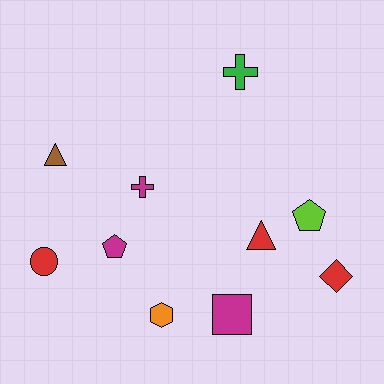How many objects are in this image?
There are 10 objects.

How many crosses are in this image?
There are 2 crosses.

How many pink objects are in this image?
There are no pink objects.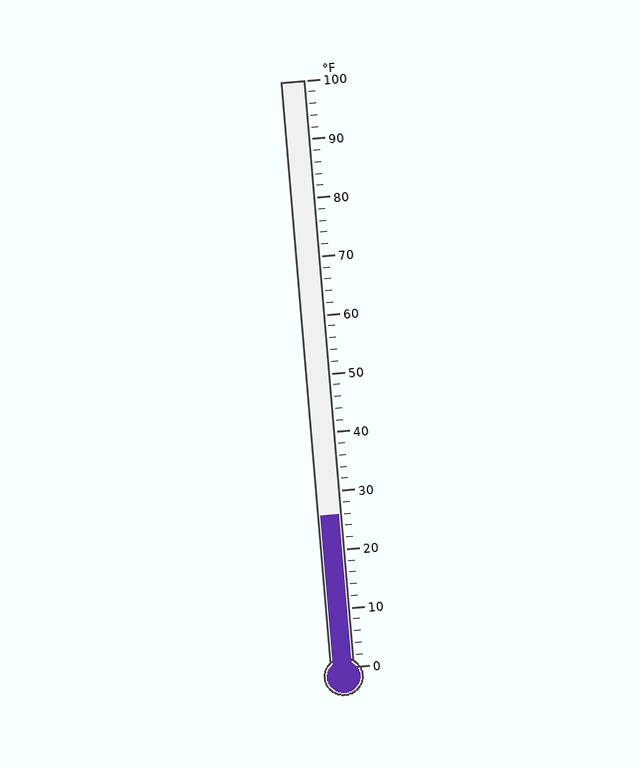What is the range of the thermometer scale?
The thermometer scale ranges from 0°F to 100°F.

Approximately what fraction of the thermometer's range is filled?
The thermometer is filled to approximately 25% of its range.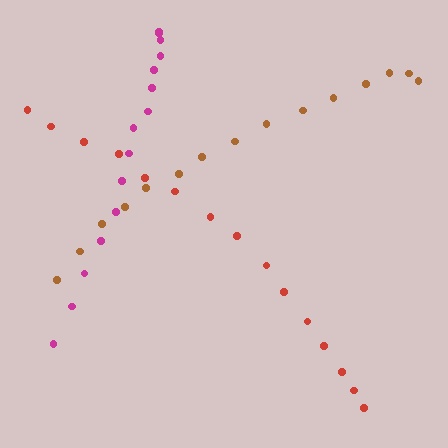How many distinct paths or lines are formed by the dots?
There are 3 distinct paths.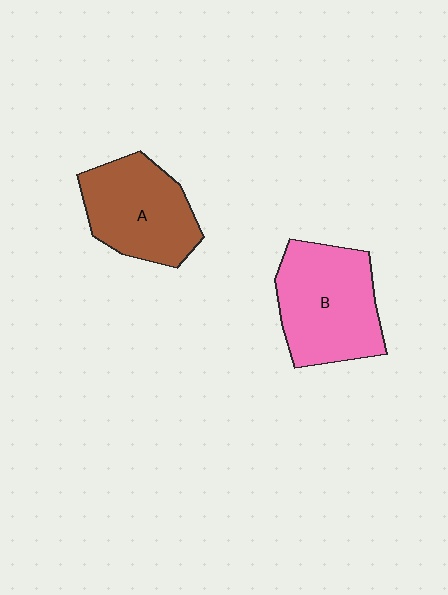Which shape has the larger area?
Shape B (pink).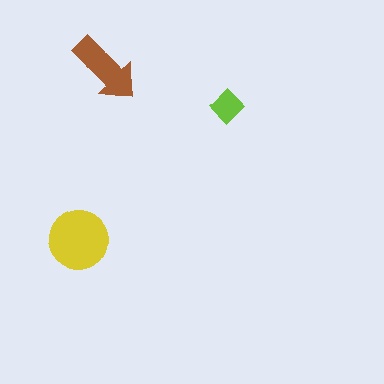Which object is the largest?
The yellow circle.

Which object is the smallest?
The lime diamond.